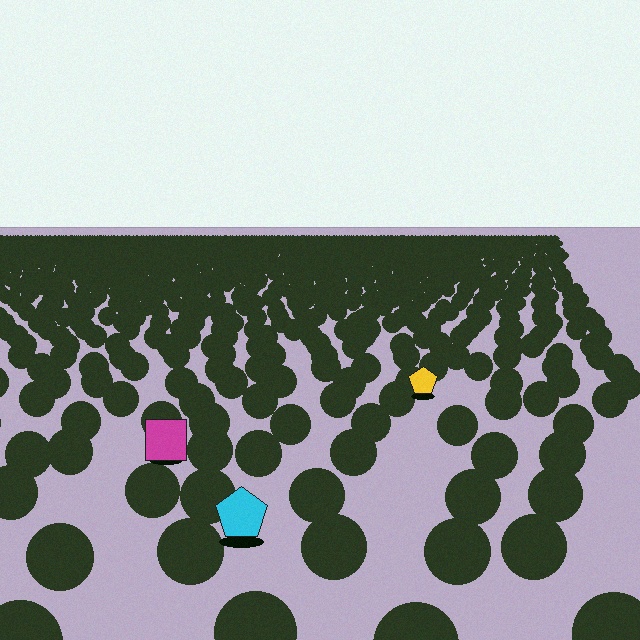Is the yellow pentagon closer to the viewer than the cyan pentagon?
No. The cyan pentagon is closer — you can tell from the texture gradient: the ground texture is coarser near it.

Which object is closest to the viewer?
The cyan pentagon is closest. The texture marks near it are larger and more spread out.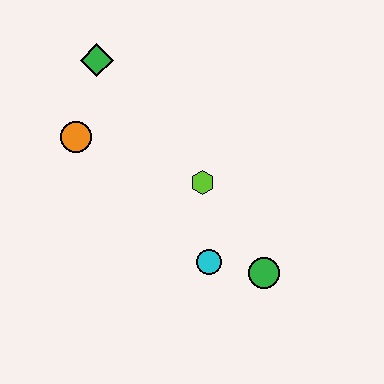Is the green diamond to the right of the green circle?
No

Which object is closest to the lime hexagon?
The cyan circle is closest to the lime hexagon.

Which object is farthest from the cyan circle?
The green diamond is farthest from the cyan circle.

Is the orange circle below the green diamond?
Yes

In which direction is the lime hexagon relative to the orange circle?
The lime hexagon is to the right of the orange circle.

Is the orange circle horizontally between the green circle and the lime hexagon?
No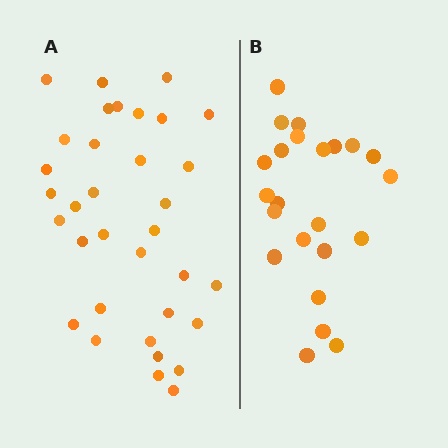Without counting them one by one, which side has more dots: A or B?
Region A (the left region) has more dots.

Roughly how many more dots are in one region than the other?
Region A has roughly 12 or so more dots than region B.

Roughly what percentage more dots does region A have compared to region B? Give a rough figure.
About 50% more.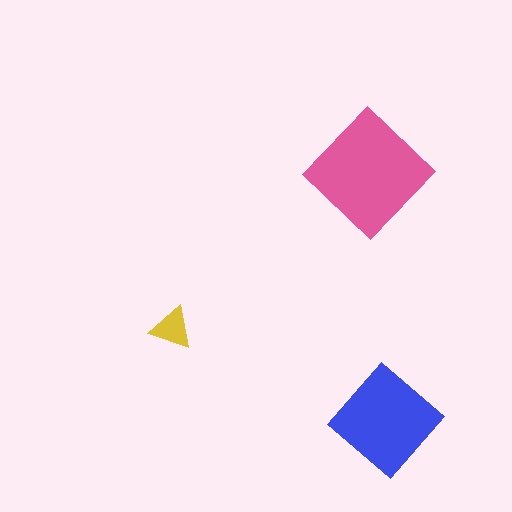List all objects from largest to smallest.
The pink diamond, the blue diamond, the yellow triangle.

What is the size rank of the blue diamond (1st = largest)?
2nd.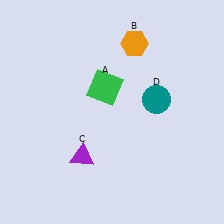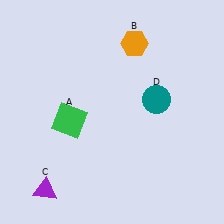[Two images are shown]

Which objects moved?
The objects that moved are: the green square (A), the purple triangle (C).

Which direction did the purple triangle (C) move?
The purple triangle (C) moved left.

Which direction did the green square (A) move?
The green square (A) moved left.